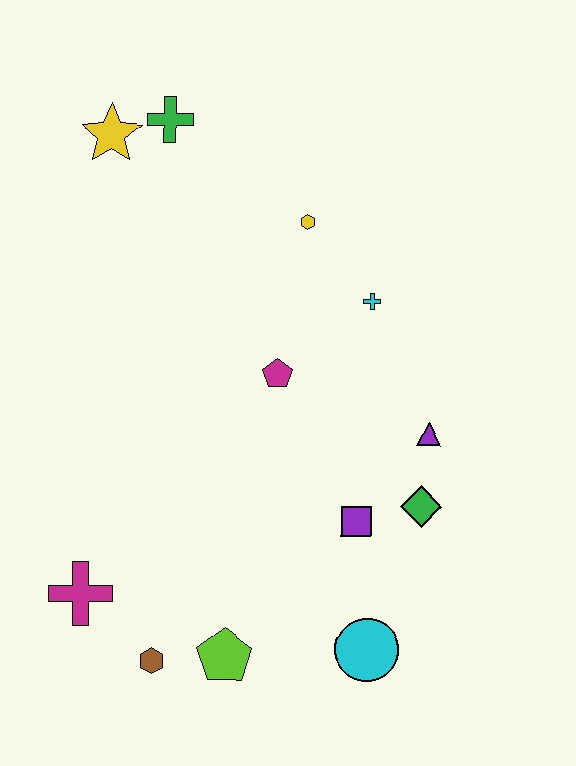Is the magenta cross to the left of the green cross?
Yes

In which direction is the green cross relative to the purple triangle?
The green cross is above the purple triangle.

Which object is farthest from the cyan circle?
The yellow star is farthest from the cyan circle.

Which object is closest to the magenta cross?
The brown hexagon is closest to the magenta cross.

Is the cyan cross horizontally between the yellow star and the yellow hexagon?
No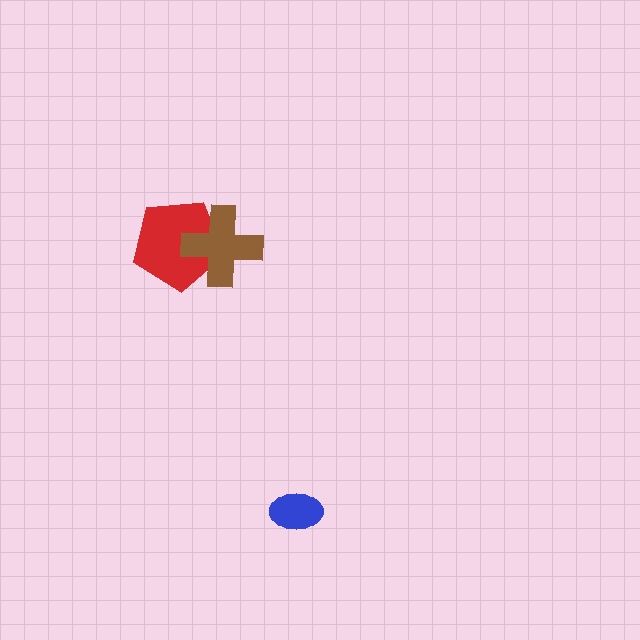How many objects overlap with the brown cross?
1 object overlaps with the brown cross.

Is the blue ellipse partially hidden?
No, no other shape covers it.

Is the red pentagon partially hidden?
Yes, it is partially covered by another shape.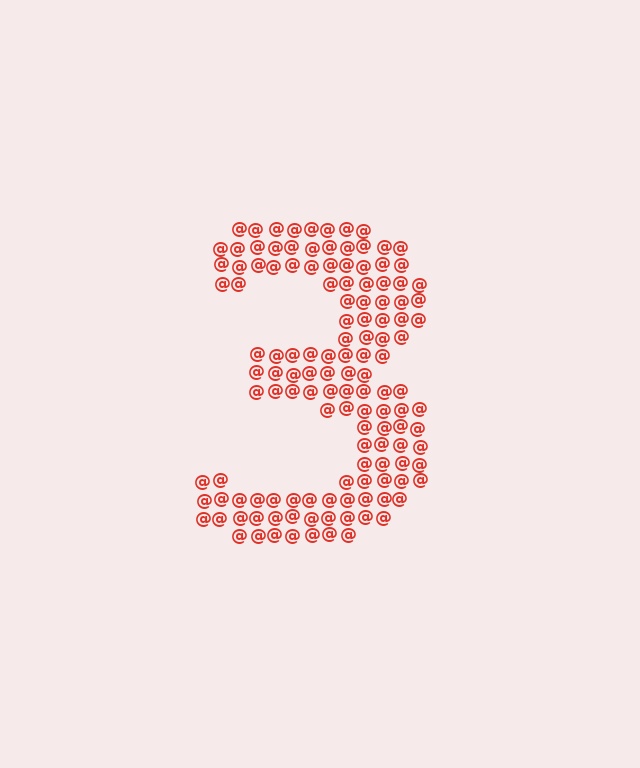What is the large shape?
The large shape is the digit 3.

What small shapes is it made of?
It is made of small at signs.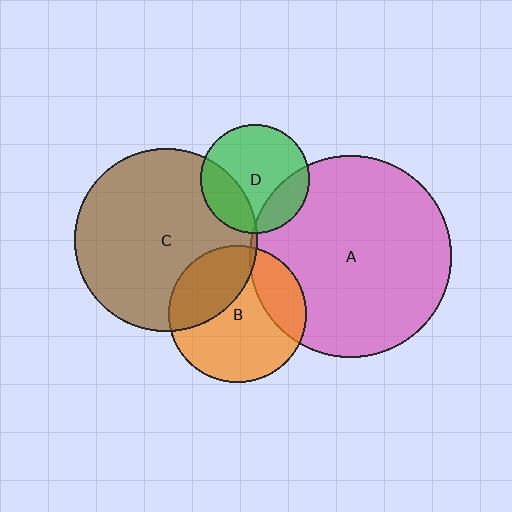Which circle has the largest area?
Circle A (pink).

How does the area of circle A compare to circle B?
Approximately 2.2 times.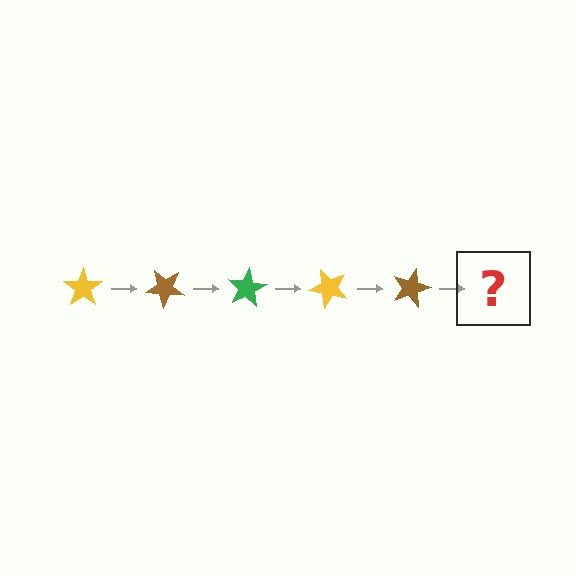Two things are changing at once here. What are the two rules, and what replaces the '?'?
The two rules are that it rotates 40 degrees each step and the color cycles through yellow, brown, and green. The '?' should be a green star, rotated 200 degrees from the start.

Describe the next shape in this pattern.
It should be a green star, rotated 200 degrees from the start.